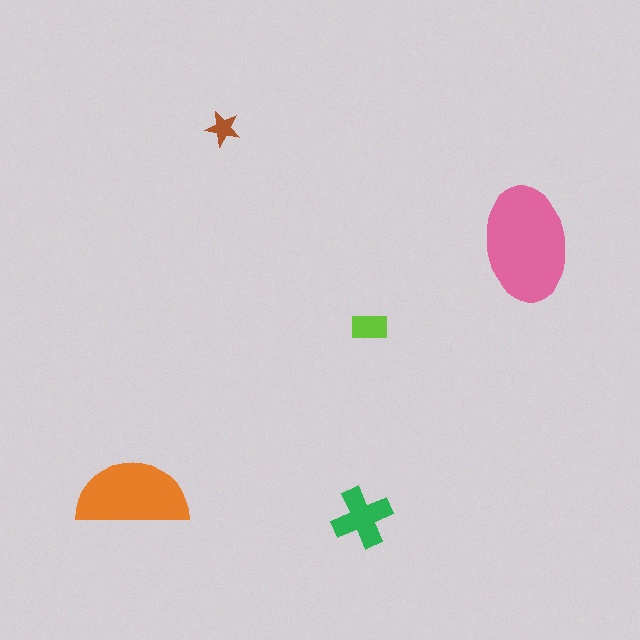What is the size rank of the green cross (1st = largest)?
3rd.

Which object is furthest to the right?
The pink ellipse is rightmost.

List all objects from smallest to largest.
The brown star, the lime rectangle, the green cross, the orange semicircle, the pink ellipse.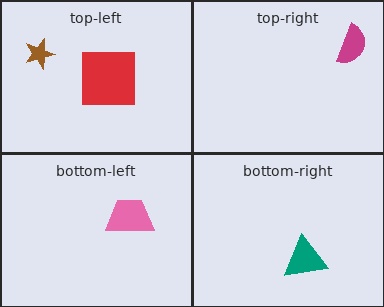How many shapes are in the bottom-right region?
1.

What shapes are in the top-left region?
The brown star, the red square.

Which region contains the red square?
The top-left region.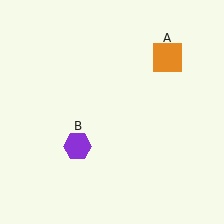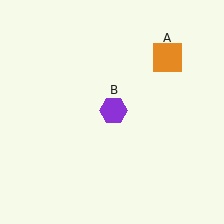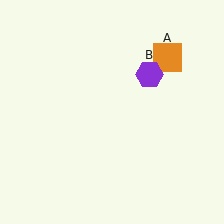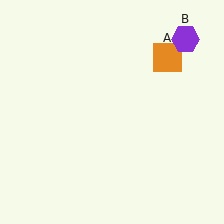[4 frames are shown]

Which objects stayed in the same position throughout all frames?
Orange square (object A) remained stationary.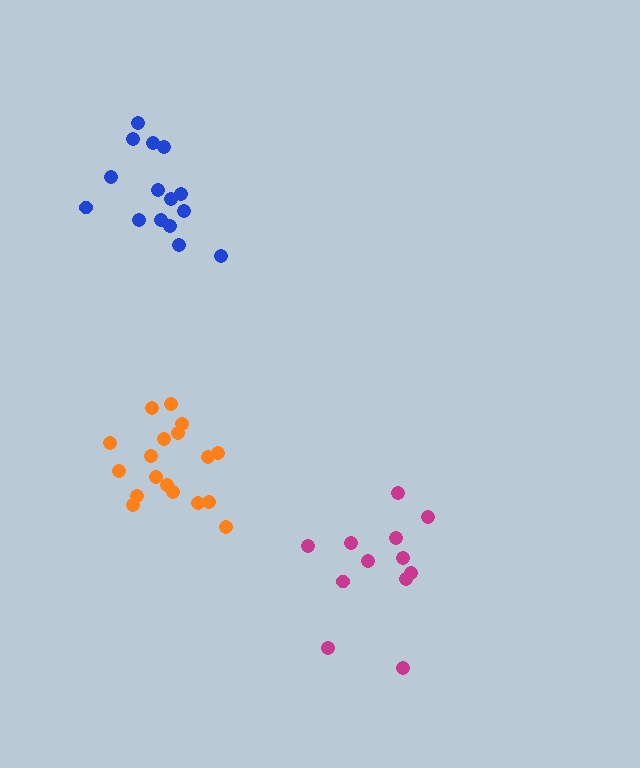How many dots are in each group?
Group 1: 18 dots, Group 2: 15 dots, Group 3: 12 dots (45 total).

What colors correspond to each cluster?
The clusters are colored: orange, blue, magenta.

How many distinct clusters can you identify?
There are 3 distinct clusters.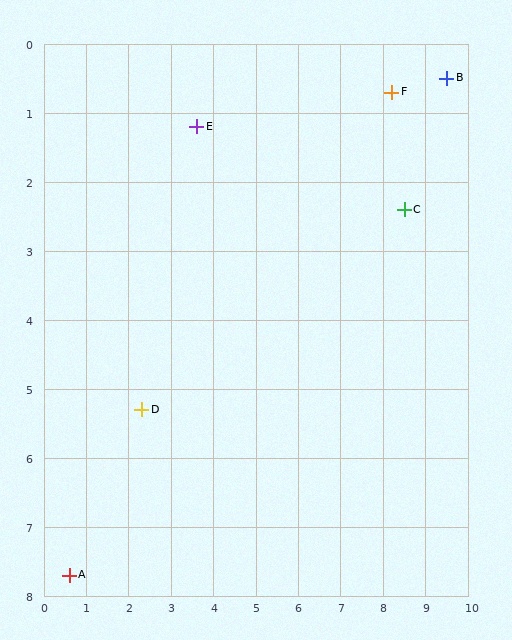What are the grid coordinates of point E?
Point E is at approximately (3.6, 1.2).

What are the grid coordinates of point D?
Point D is at approximately (2.3, 5.3).